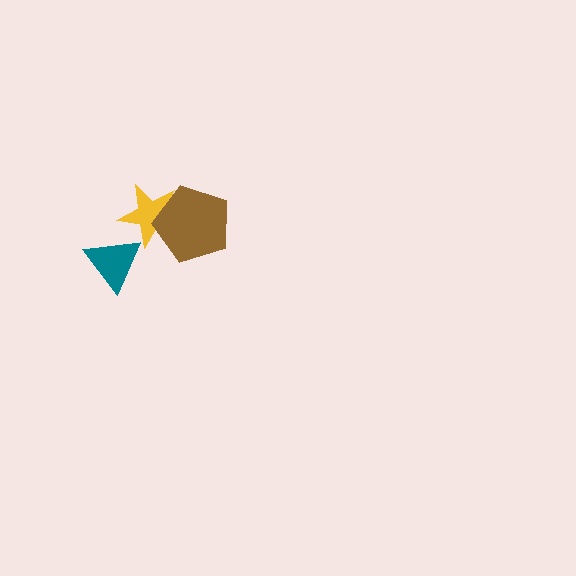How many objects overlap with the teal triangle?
1 object overlaps with the teal triangle.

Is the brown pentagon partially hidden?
No, no other shape covers it.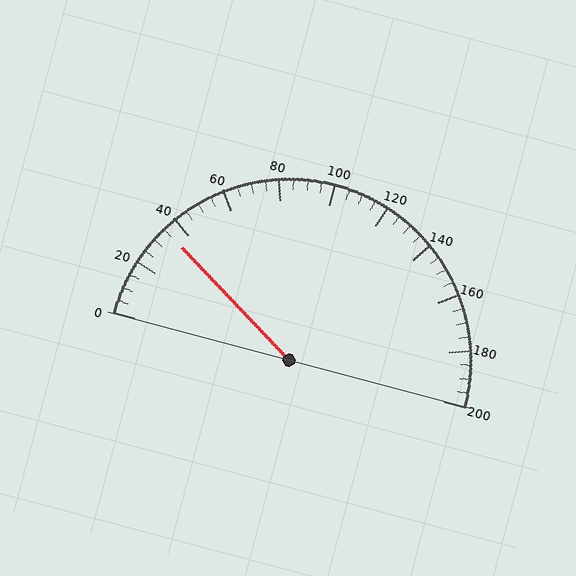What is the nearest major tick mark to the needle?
The nearest major tick mark is 40.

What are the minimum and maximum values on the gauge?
The gauge ranges from 0 to 200.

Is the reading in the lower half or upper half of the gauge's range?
The reading is in the lower half of the range (0 to 200).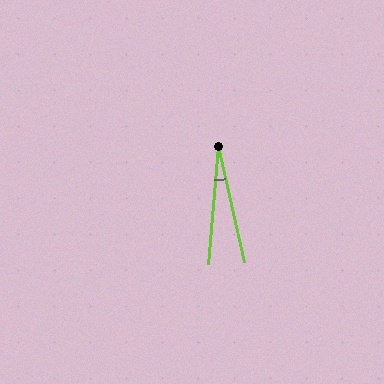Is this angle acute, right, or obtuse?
It is acute.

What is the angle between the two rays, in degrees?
Approximately 17 degrees.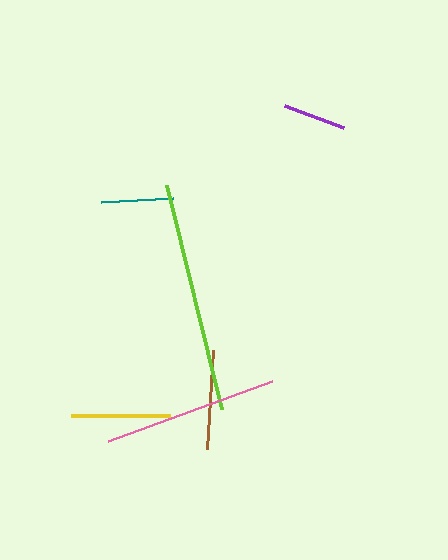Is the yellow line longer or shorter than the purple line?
The yellow line is longer than the purple line.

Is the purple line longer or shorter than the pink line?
The pink line is longer than the purple line.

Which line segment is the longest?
The lime line is the longest at approximately 230 pixels.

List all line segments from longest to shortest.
From longest to shortest: lime, pink, yellow, brown, teal, purple.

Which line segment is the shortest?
The purple line is the shortest at approximately 63 pixels.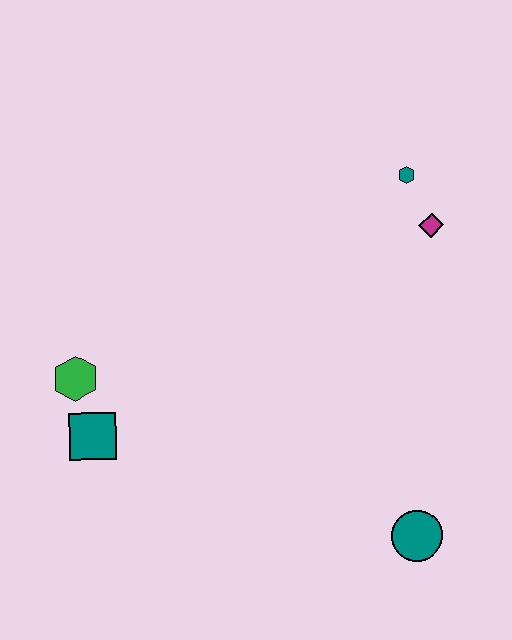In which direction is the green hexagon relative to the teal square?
The green hexagon is above the teal square.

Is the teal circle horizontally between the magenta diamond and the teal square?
Yes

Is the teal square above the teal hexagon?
No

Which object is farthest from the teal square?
The teal hexagon is farthest from the teal square.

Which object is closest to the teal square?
The green hexagon is closest to the teal square.